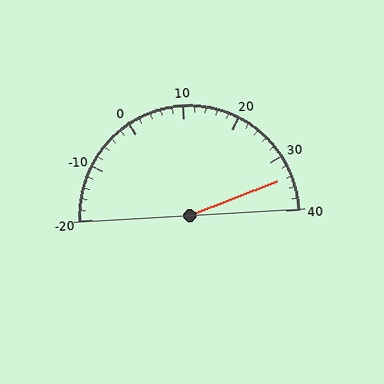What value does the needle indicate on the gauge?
The needle indicates approximately 34.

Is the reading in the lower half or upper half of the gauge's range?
The reading is in the upper half of the range (-20 to 40).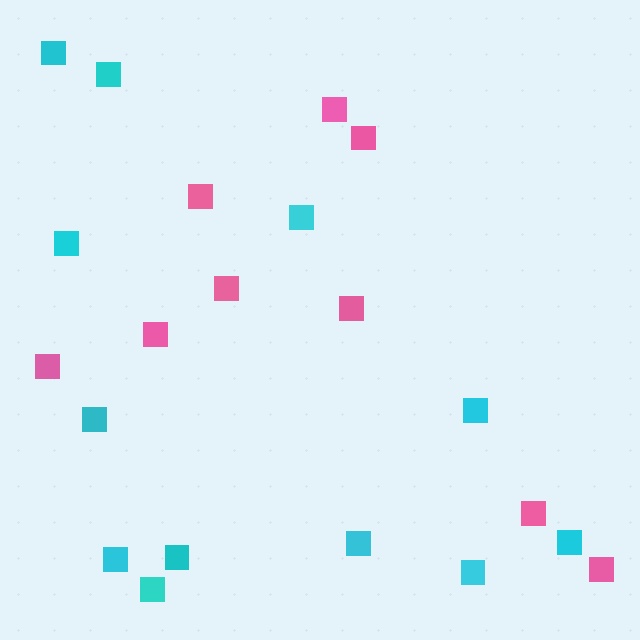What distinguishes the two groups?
There are 2 groups: one group of pink squares (9) and one group of cyan squares (12).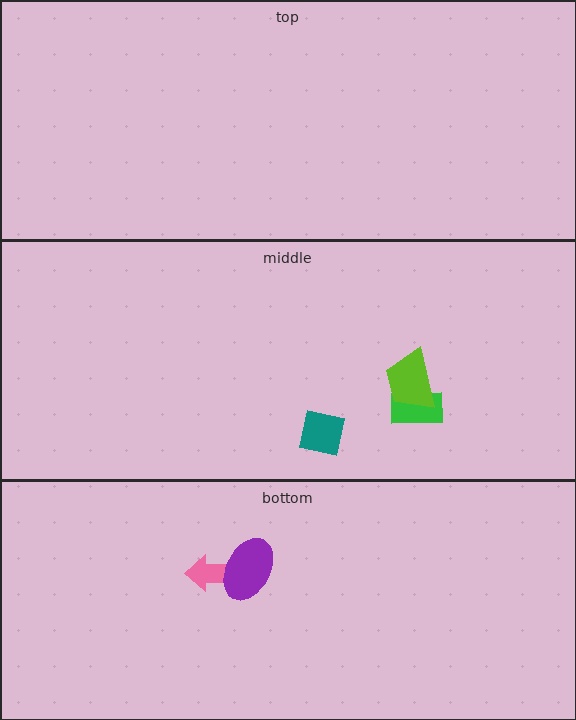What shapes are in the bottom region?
The pink arrow, the purple ellipse.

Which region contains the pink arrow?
The bottom region.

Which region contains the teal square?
The middle region.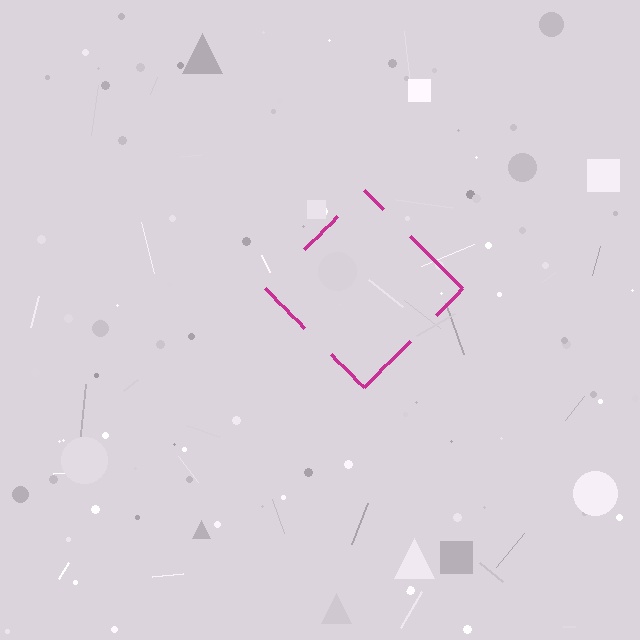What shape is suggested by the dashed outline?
The dashed outline suggests a diamond.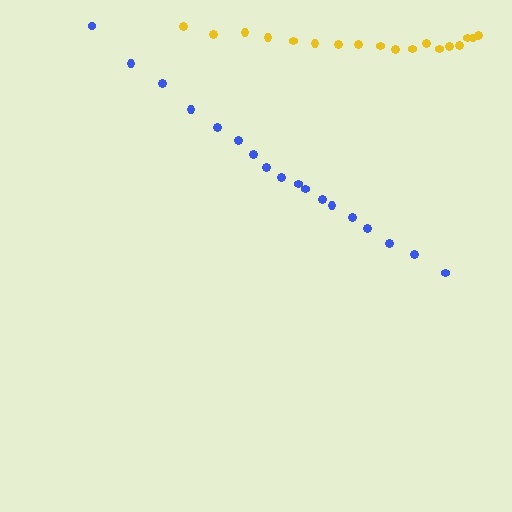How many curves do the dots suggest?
There are 2 distinct paths.